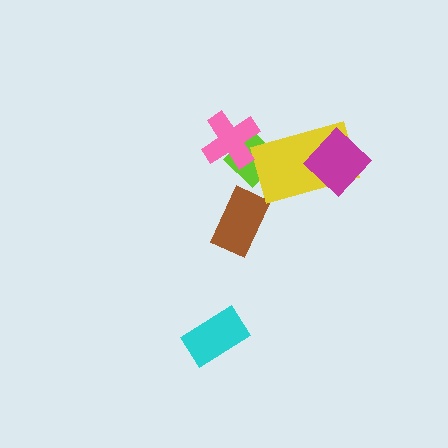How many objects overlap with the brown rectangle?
0 objects overlap with the brown rectangle.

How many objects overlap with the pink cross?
1 object overlaps with the pink cross.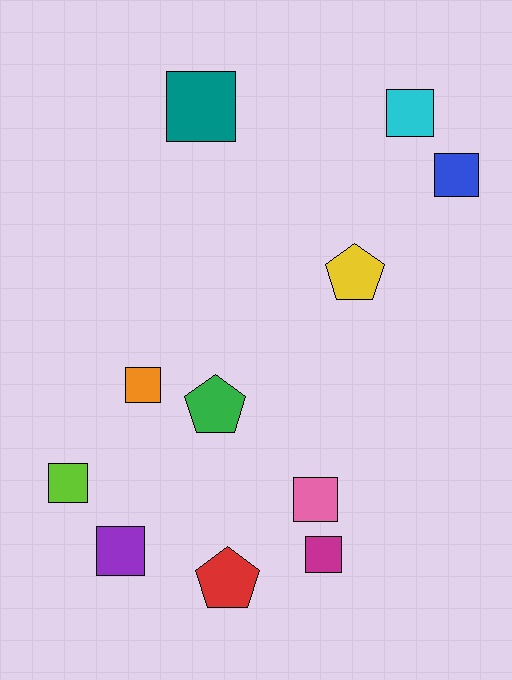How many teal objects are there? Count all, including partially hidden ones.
There is 1 teal object.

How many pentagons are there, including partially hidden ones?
There are 3 pentagons.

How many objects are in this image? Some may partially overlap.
There are 11 objects.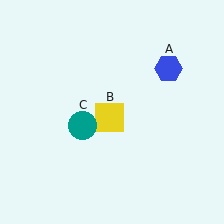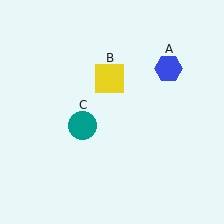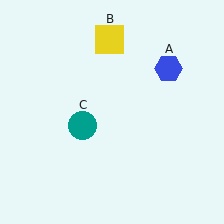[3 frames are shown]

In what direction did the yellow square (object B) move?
The yellow square (object B) moved up.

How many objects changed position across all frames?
1 object changed position: yellow square (object B).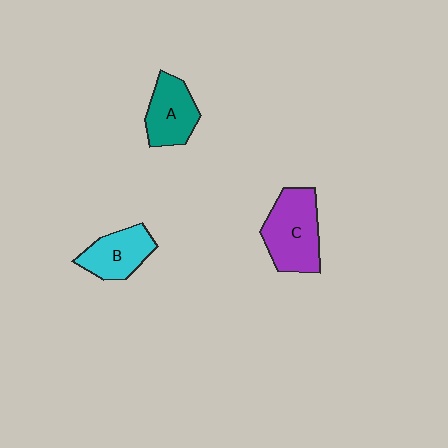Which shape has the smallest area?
Shape B (cyan).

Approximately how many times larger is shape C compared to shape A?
Approximately 1.4 times.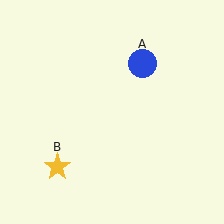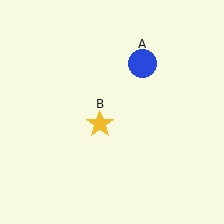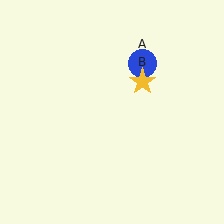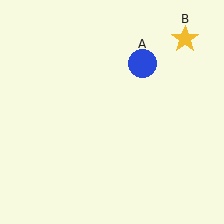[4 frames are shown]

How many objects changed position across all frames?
1 object changed position: yellow star (object B).